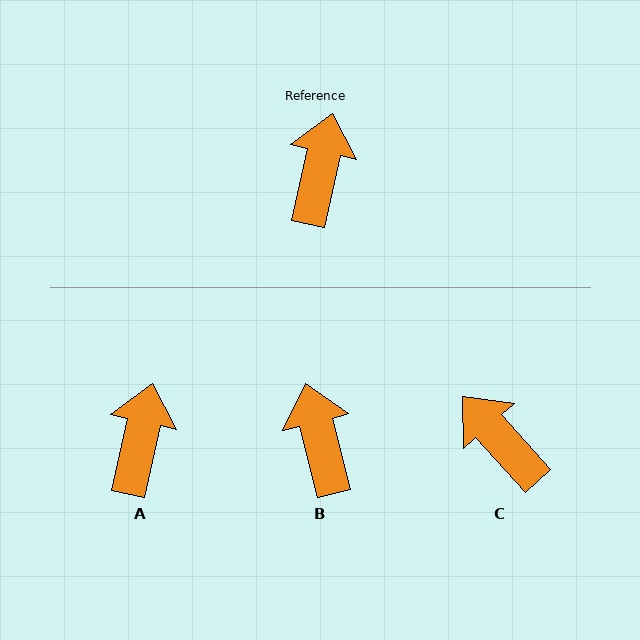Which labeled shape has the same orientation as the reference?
A.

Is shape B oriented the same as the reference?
No, it is off by about 27 degrees.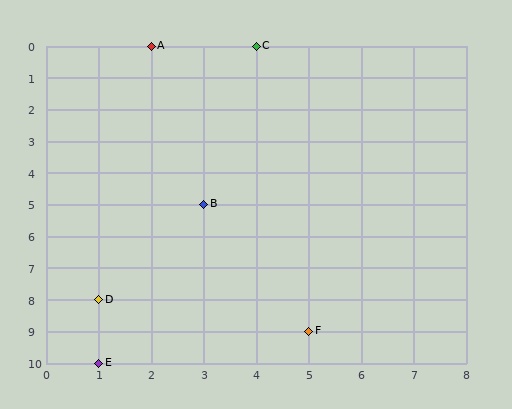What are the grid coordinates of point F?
Point F is at grid coordinates (5, 9).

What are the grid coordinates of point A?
Point A is at grid coordinates (2, 0).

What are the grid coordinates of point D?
Point D is at grid coordinates (1, 8).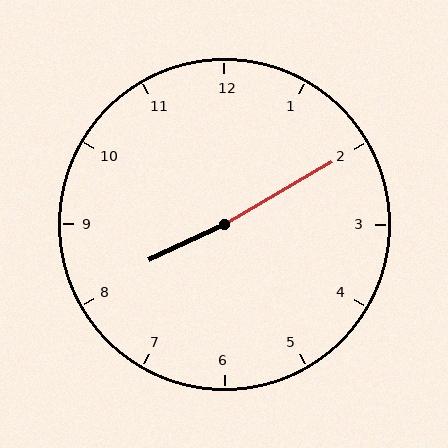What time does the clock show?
8:10.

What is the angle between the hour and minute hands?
Approximately 175 degrees.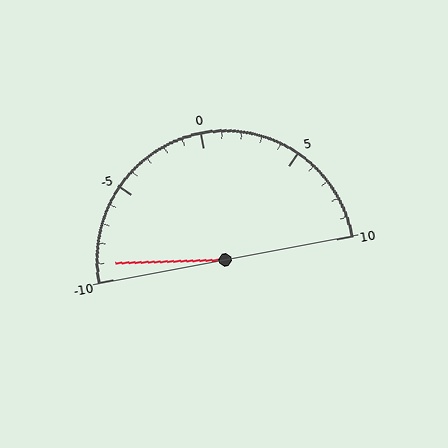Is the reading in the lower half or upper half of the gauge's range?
The reading is in the lower half of the range (-10 to 10).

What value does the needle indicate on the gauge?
The needle indicates approximately -9.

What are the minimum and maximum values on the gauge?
The gauge ranges from -10 to 10.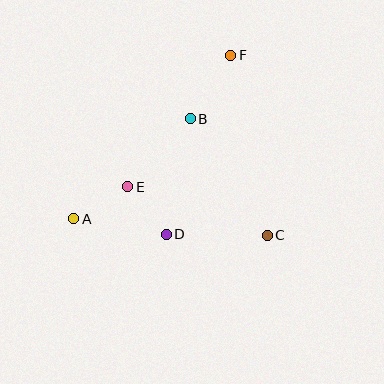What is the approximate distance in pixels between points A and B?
The distance between A and B is approximately 154 pixels.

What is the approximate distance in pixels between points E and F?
The distance between E and F is approximately 167 pixels.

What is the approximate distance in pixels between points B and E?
The distance between B and E is approximately 92 pixels.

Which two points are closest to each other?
Points D and E are closest to each other.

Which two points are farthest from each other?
Points A and F are farthest from each other.